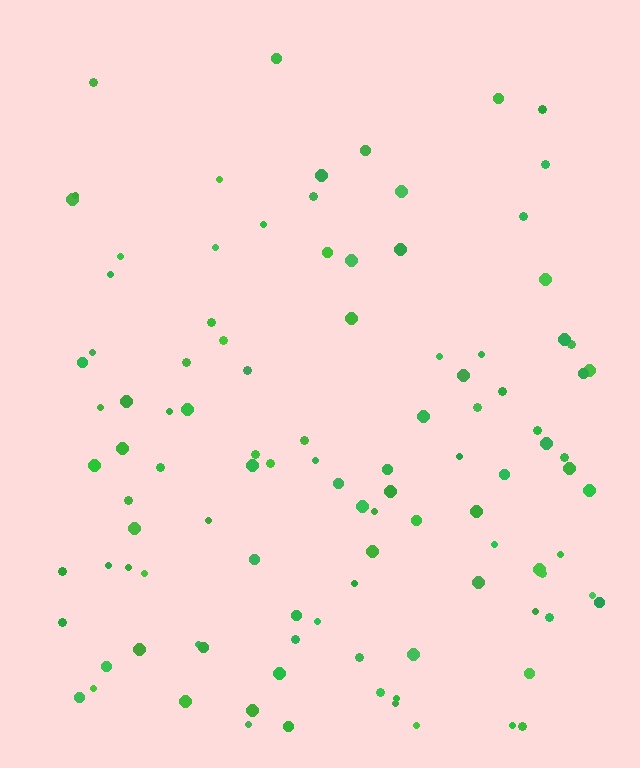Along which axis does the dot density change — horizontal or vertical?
Vertical.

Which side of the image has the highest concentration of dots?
The bottom.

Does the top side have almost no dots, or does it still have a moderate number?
Still a moderate number, just noticeably fewer than the bottom.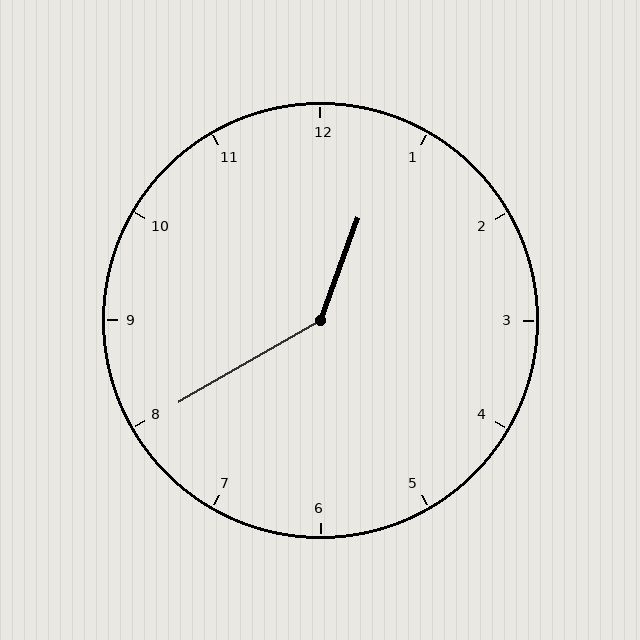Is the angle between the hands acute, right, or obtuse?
It is obtuse.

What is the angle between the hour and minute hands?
Approximately 140 degrees.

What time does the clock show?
12:40.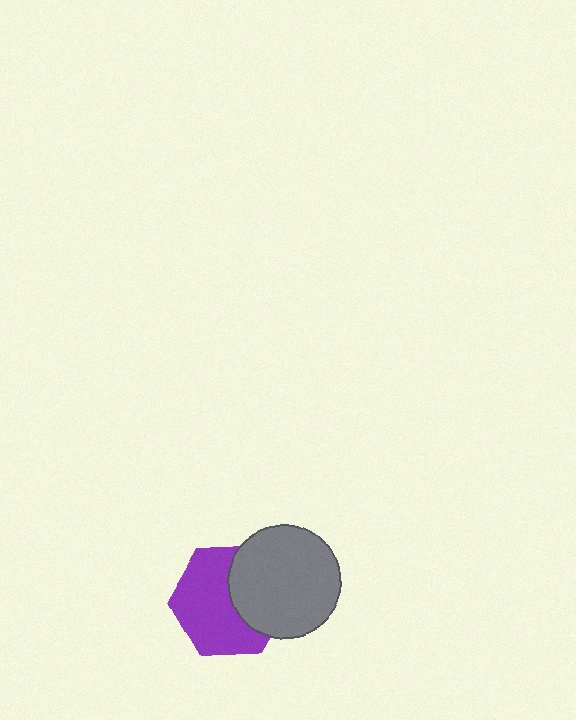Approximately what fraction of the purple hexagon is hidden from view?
Roughly 38% of the purple hexagon is hidden behind the gray circle.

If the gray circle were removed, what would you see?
You would see the complete purple hexagon.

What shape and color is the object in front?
The object in front is a gray circle.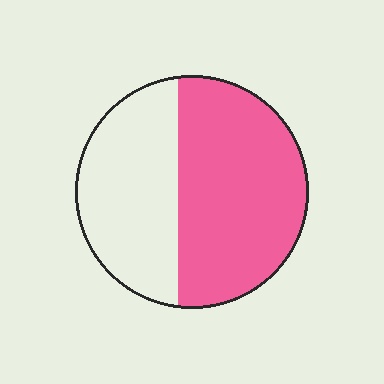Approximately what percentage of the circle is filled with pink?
Approximately 60%.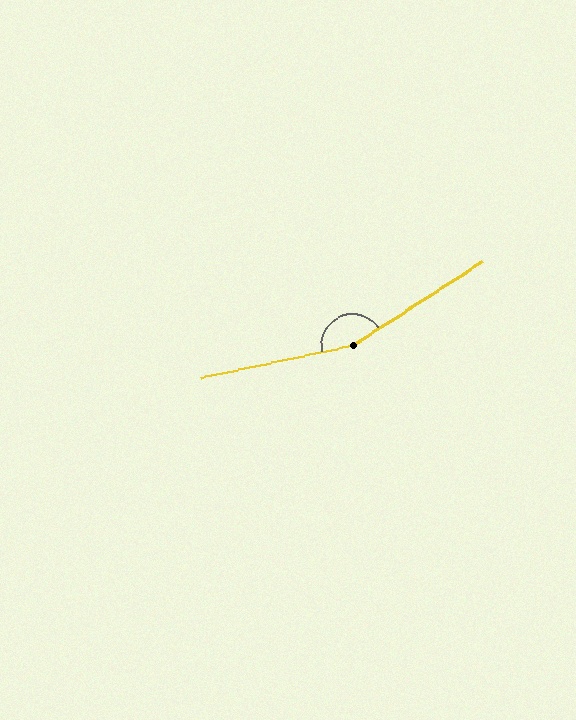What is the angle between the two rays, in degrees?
Approximately 159 degrees.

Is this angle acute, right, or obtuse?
It is obtuse.